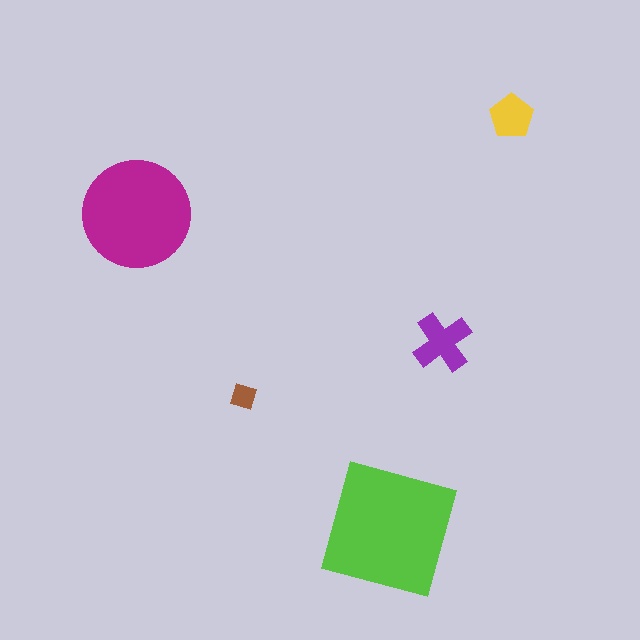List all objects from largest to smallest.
The lime square, the magenta circle, the purple cross, the yellow pentagon, the brown diamond.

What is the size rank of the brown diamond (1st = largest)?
5th.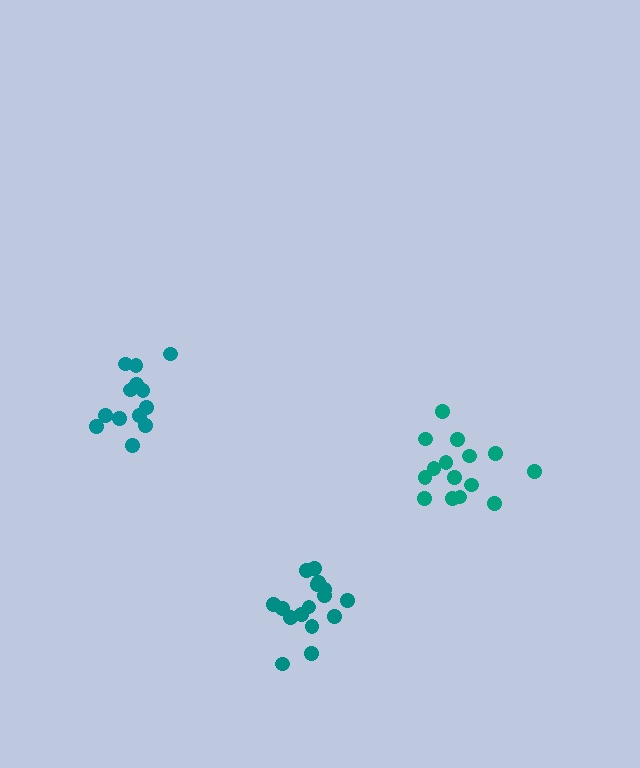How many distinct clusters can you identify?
There are 3 distinct clusters.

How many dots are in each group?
Group 1: 16 dots, Group 2: 13 dots, Group 3: 15 dots (44 total).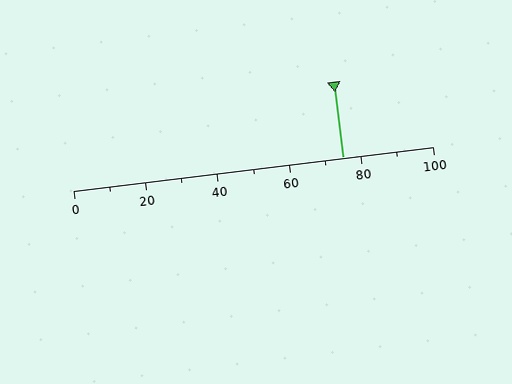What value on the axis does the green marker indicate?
The marker indicates approximately 75.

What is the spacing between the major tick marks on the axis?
The major ticks are spaced 20 apart.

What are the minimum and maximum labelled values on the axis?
The axis runs from 0 to 100.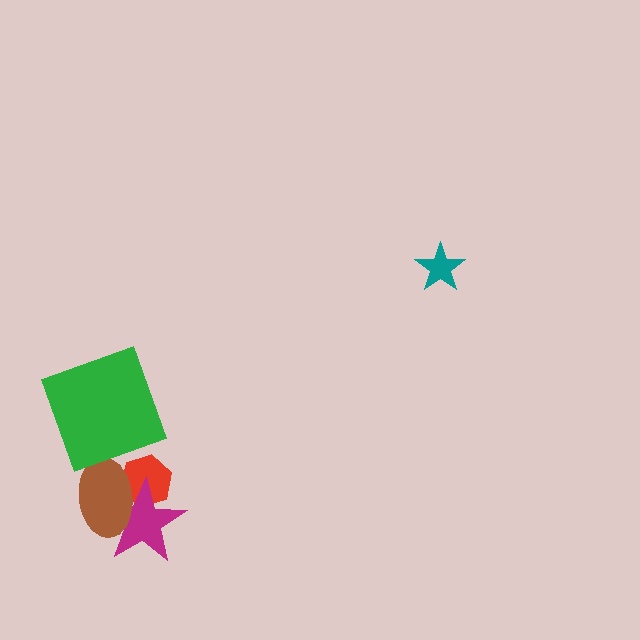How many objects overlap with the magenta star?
2 objects overlap with the magenta star.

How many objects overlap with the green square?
0 objects overlap with the green square.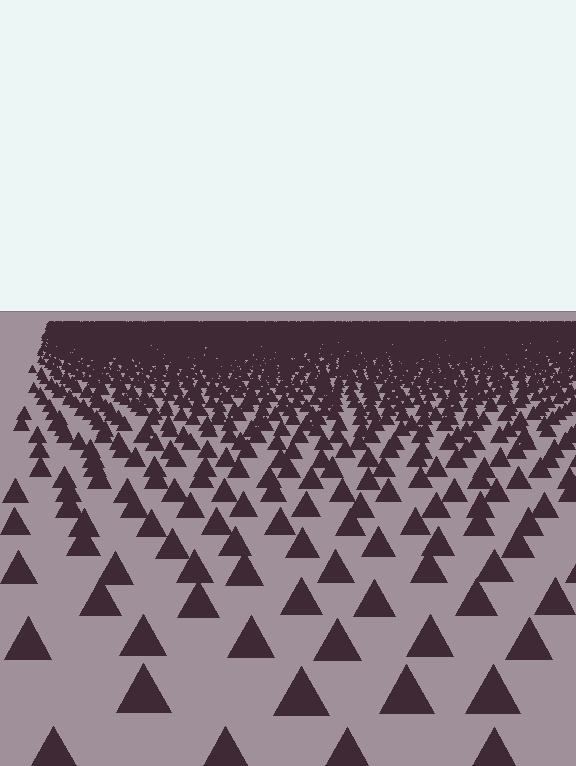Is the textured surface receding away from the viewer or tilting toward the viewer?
The surface is receding away from the viewer. Texture elements get smaller and denser toward the top.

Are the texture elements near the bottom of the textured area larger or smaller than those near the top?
Larger. Near the bottom, elements are closer to the viewer and appear at a bigger on-screen size.